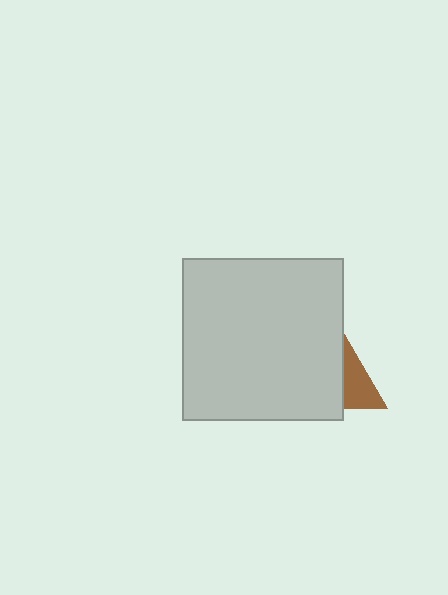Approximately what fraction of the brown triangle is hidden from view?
Roughly 70% of the brown triangle is hidden behind the light gray square.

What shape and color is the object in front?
The object in front is a light gray square.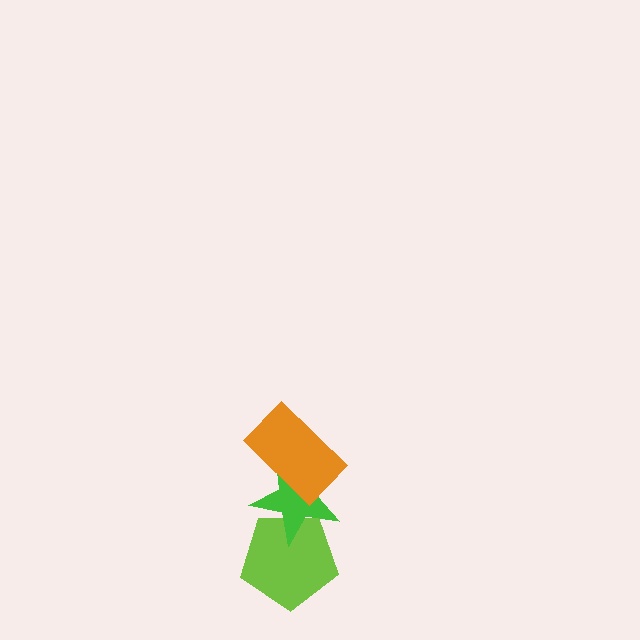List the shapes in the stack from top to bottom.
From top to bottom: the orange rectangle, the green star, the lime pentagon.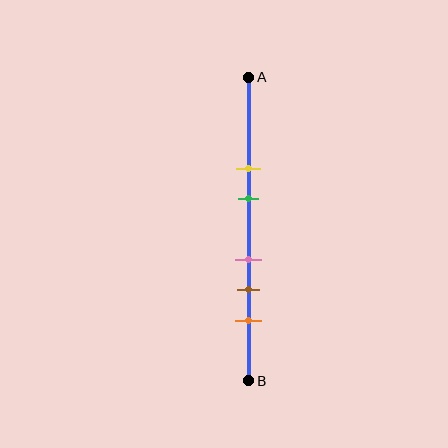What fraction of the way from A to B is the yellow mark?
The yellow mark is approximately 30% (0.3) of the way from A to B.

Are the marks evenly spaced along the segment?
No, the marks are not evenly spaced.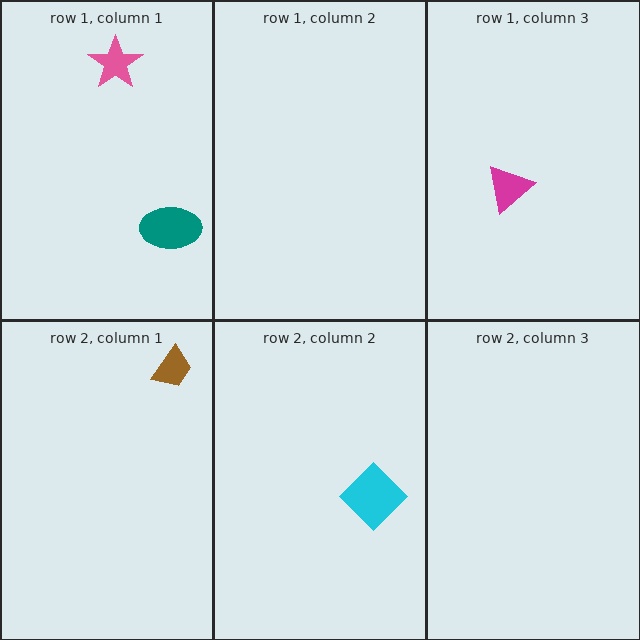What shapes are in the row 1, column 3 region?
The magenta triangle.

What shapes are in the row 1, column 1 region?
The teal ellipse, the pink star.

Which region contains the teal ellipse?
The row 1, column 1 region.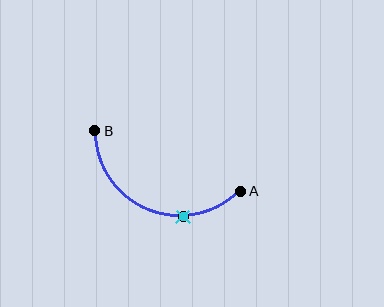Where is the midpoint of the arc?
The arc midpoint is the point on the curve farthest from the straight line joining A and B. It sits below that line.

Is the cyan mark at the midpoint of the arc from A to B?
No. The cyan mark lies on the arc but is closer to endpoint A. The arc midpoint would be at the point on the curve equidistant along the arc from both A and B.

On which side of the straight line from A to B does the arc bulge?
The arc bulges below the straight line connecting A and B.